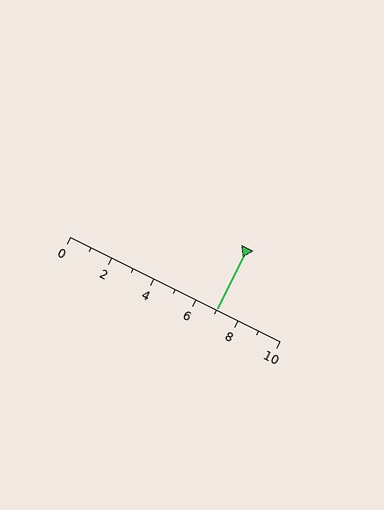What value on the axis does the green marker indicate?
The marker indicates approximately 7.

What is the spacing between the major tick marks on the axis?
The major ticks are spaced 2 apart.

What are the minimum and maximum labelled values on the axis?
The axis runs from 0 to 10.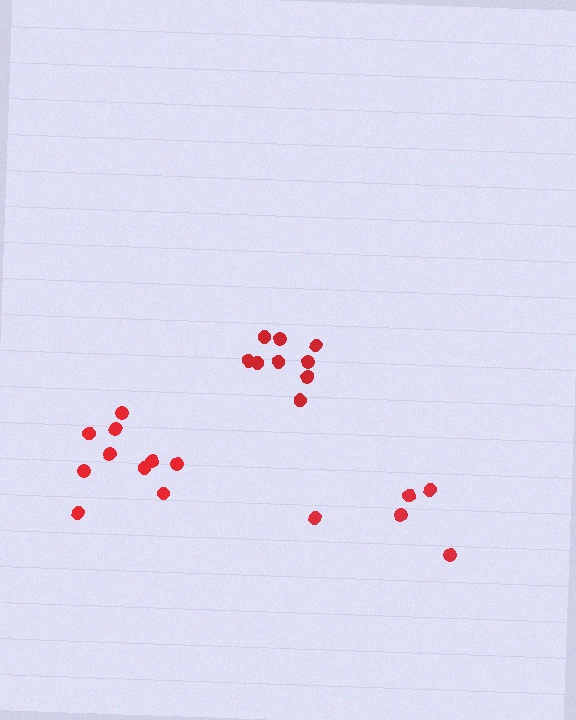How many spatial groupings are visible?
There are 3 spatial groupings.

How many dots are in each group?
Group 1: 9 dots, Group 2: 5 dots, Group 3: 10 dots (24 total).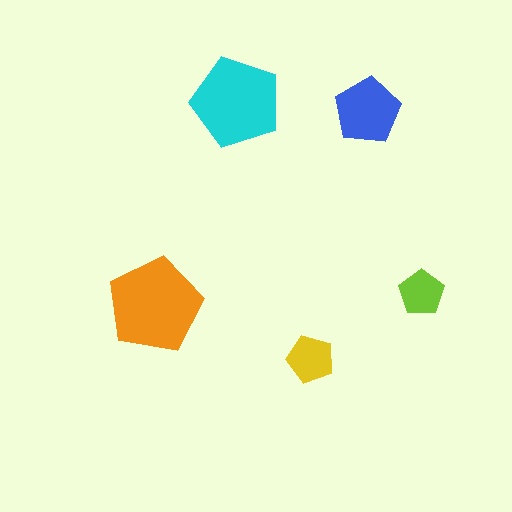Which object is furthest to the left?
The orange pentagon is leftmost.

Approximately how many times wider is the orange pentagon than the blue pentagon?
About 1.5 times wider.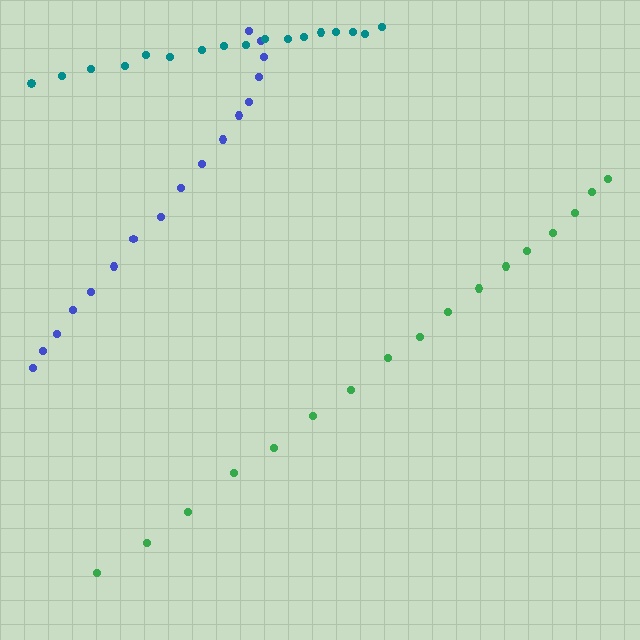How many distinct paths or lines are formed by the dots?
There are 3 distinct paths.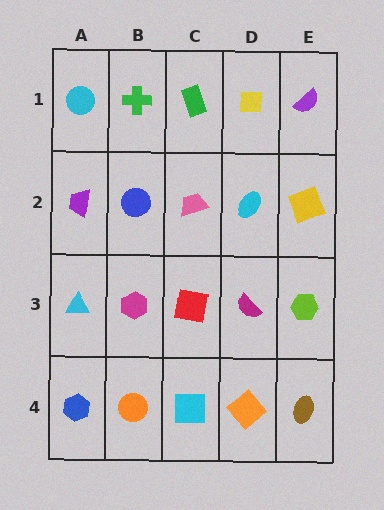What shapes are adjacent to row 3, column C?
A pink trapezoid (row 2, column C), a cyan square (row 4, column C), a magenta hexagon (row 3, column B), a magenta semicircle (row 3, column D).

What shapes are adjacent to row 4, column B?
A magenta hexagon (row 3, column B), a blue hexagon (row 4, column A), a cyan square (row 4, column C).